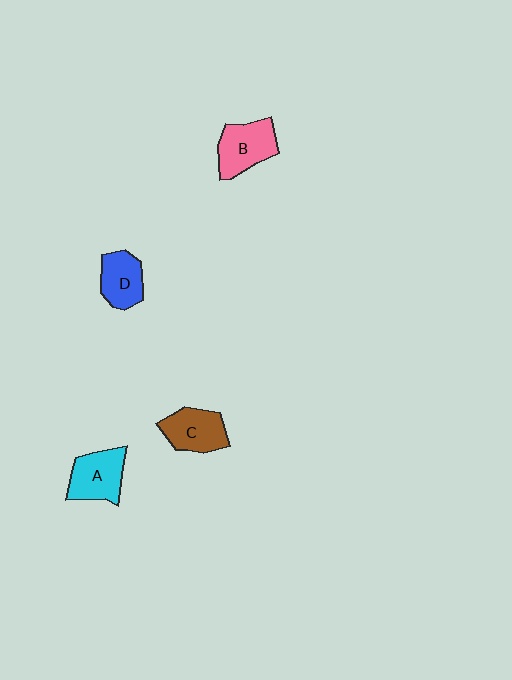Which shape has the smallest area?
Shape D (blue).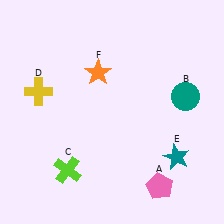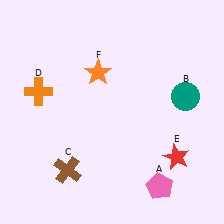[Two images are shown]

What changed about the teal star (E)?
In Image 1, E is teal. In Image 2, it changed to red.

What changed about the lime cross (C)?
In Image 1, C is lime. In Image 2, it changed to brown.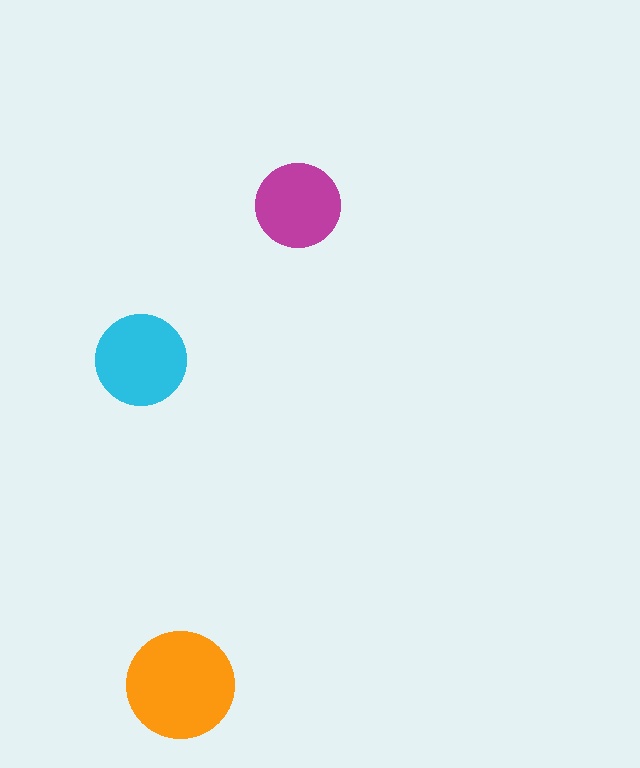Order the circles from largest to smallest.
the orange one, the cyan one, the magenta one.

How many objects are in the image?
There are 3 objects in the image.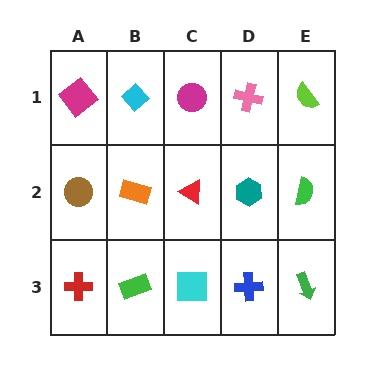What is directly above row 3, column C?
A red triangle.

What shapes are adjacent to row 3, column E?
A green semicircle (row 2, column E), a blue cross (row 3, column D).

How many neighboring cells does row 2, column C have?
4.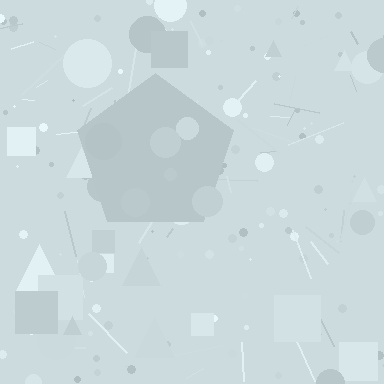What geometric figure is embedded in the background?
A pentagon is embedded in the background.